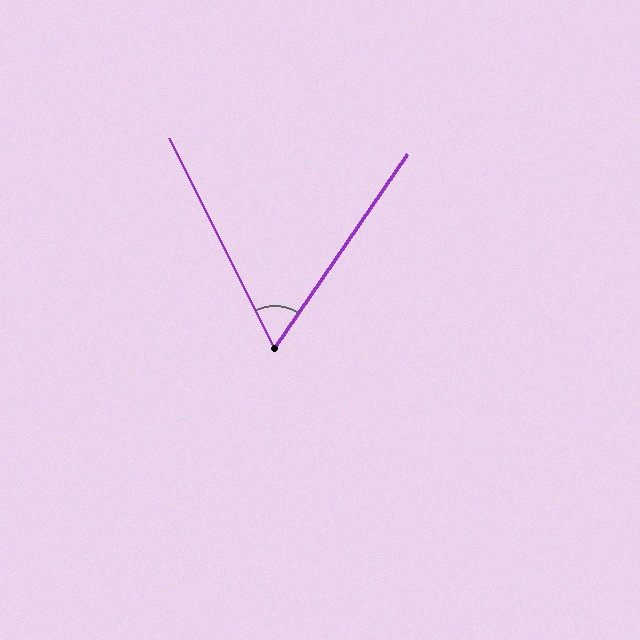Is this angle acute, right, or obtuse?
It is acute.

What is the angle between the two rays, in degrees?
Approximately 61 degrees.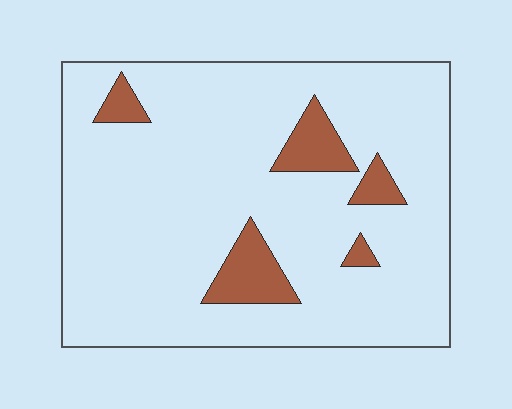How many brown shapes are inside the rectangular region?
5.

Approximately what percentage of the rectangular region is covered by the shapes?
Approximately 10%.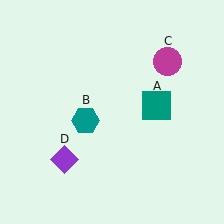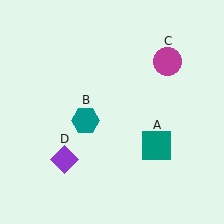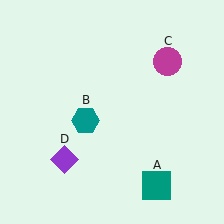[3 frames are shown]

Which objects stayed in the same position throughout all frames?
Teal hexagon (object B) and magenta circle (object C) and purple diamond (object D) remained stationary.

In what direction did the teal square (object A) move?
The teal square (object A) moved down.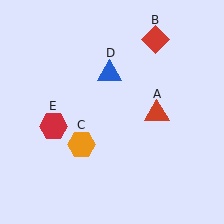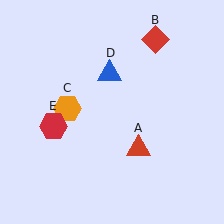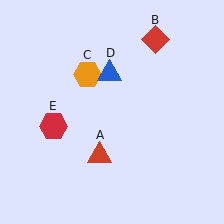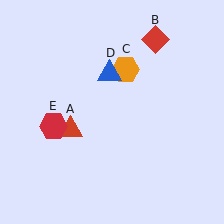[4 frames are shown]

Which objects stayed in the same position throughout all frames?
Red diamond (object B) and blue triangle (object D) and red hexagon (object E) remained stationary.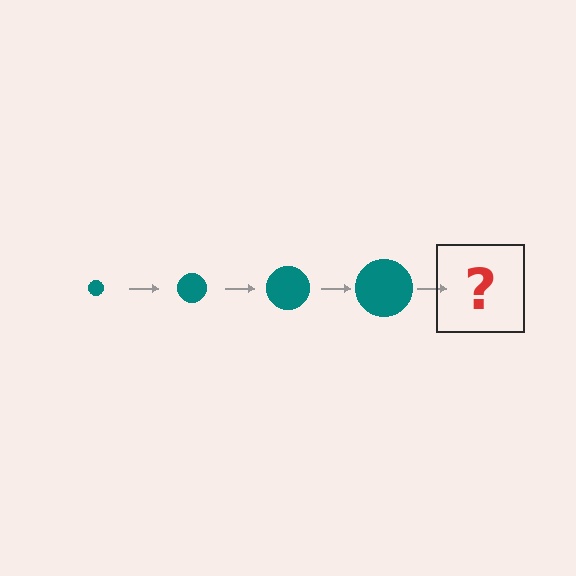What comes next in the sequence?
The next element should be a teal circle, larger than the previous one.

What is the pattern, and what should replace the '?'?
The pattern is that the circle gets progressively larger each step. The '?' should be a teal circle, larger than the previous one.